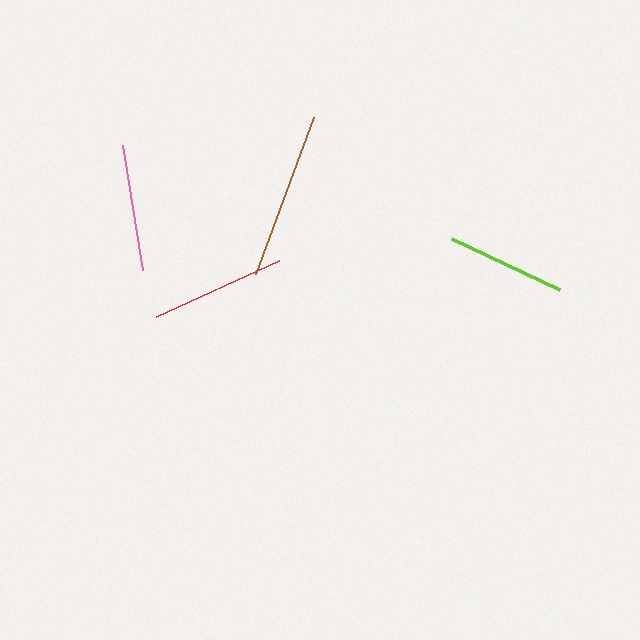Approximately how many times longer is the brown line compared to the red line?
The brown line is approximately 1.2 times the length of the red line.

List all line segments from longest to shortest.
From longest to shortest: brown, red, pink, lime.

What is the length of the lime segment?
The lime segment is approximately 119 pixels long.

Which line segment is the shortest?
The lime line is the shortest at approximately 119 pixels.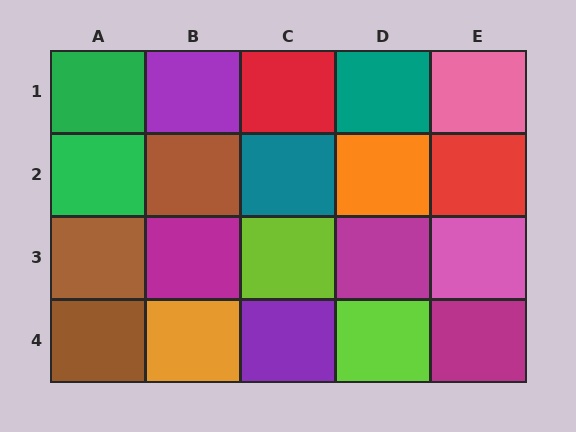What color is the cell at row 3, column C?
Lime.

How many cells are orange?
2 cells are orange.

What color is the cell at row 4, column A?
Brown.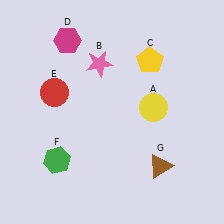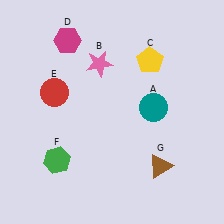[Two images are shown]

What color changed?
The circle (A) changed from yellow in Image 1 to teal in Image 2.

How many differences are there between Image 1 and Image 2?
There is 1 difference between the two images.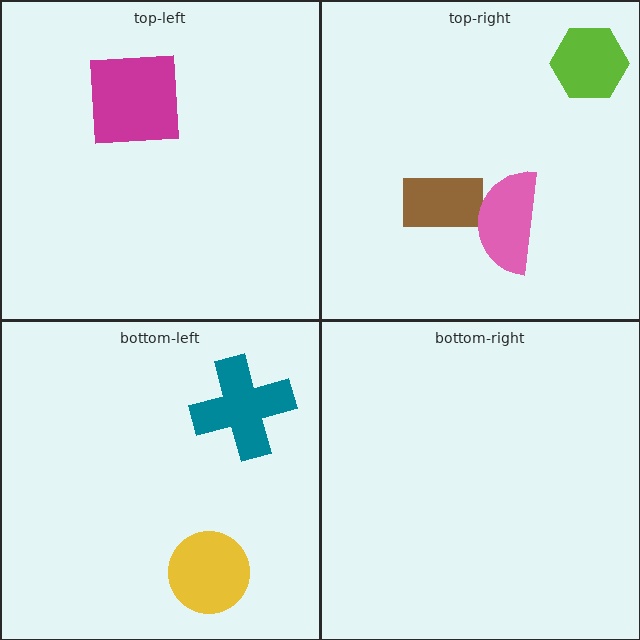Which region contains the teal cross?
The bottom-left region.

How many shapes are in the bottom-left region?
2.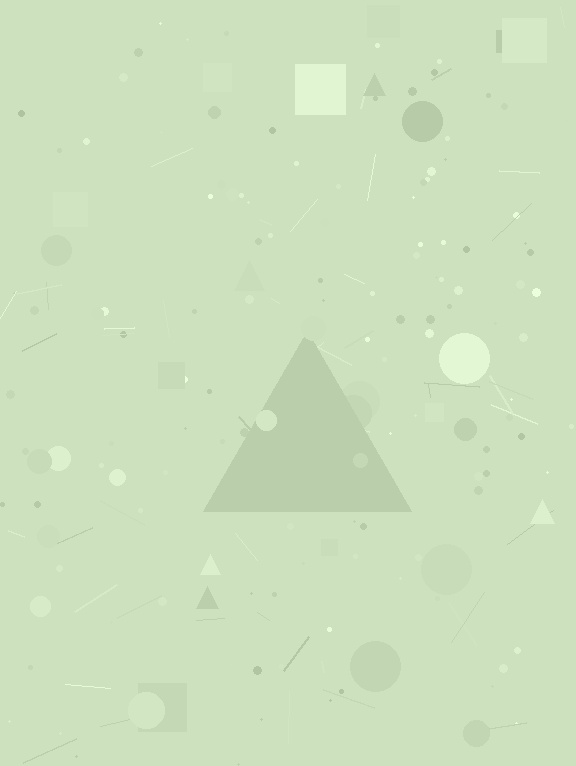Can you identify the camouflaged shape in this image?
The camouflaged shape is a triangle.